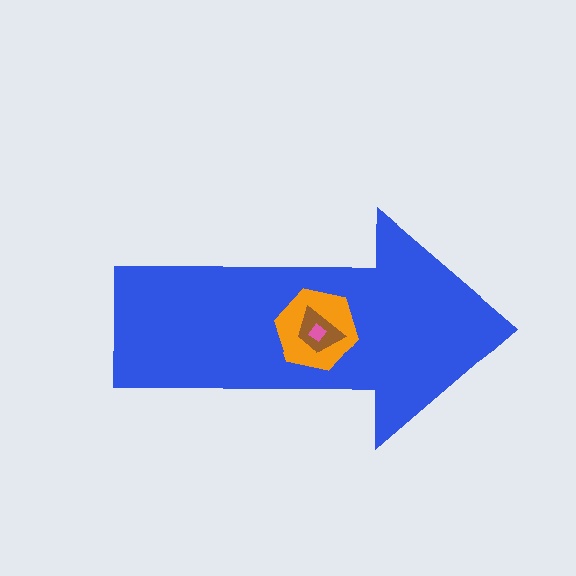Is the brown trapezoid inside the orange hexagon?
Yes.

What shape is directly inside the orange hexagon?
The brown trapezoid.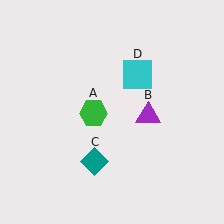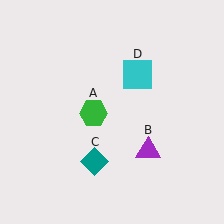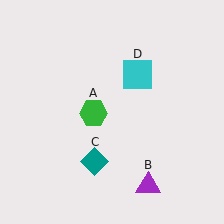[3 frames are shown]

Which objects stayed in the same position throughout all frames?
Green hexagon (object A) and teal diamond (object C) and cyan square (object D) remained stationary.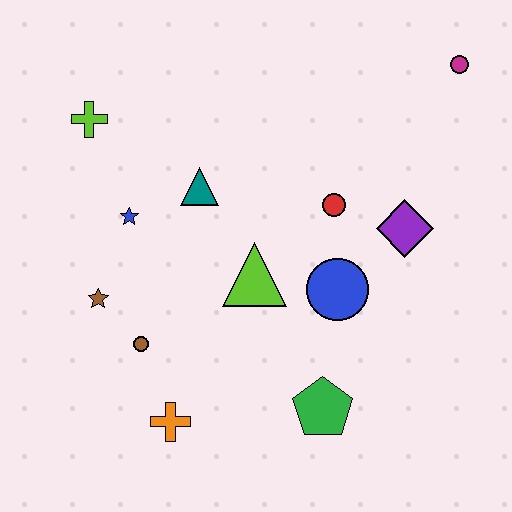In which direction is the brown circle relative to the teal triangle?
The brown circle is below the teal triangle.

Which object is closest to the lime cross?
The blue star is closest to the lime cross.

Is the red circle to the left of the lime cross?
No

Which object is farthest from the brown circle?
The magenta circle is farthest from the brown circle.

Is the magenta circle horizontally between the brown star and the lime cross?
No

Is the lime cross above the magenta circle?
No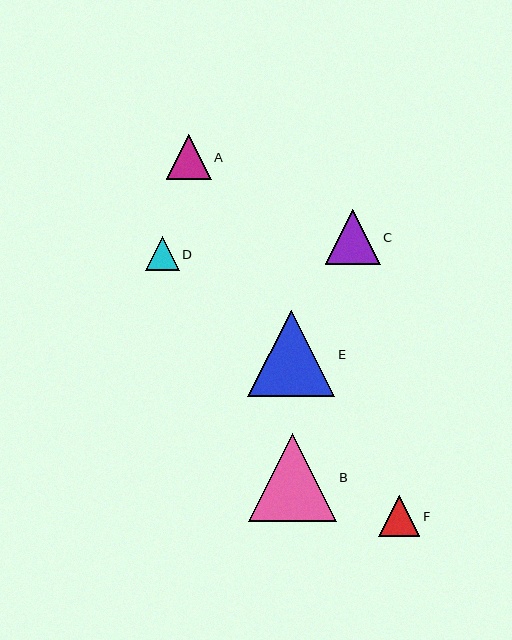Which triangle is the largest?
Triangle B is the largest with a size of approximately 88 pixels.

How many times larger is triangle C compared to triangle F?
Triangle C is approximately 1.3 times the size of triangle F.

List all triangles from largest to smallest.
From largest to smallest: B, E, C, A, F, D.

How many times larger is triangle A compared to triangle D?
Triangle A is approximately 1.4 times the size of triangle D.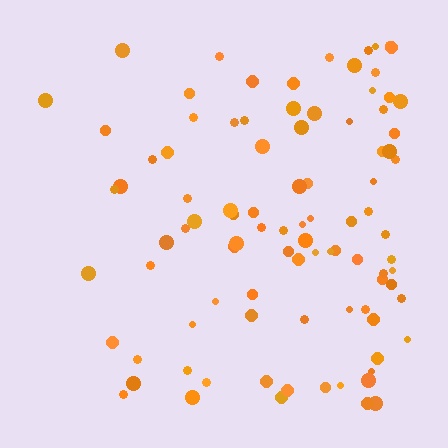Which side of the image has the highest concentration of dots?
The right.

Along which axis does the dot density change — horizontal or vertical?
Horizontal.